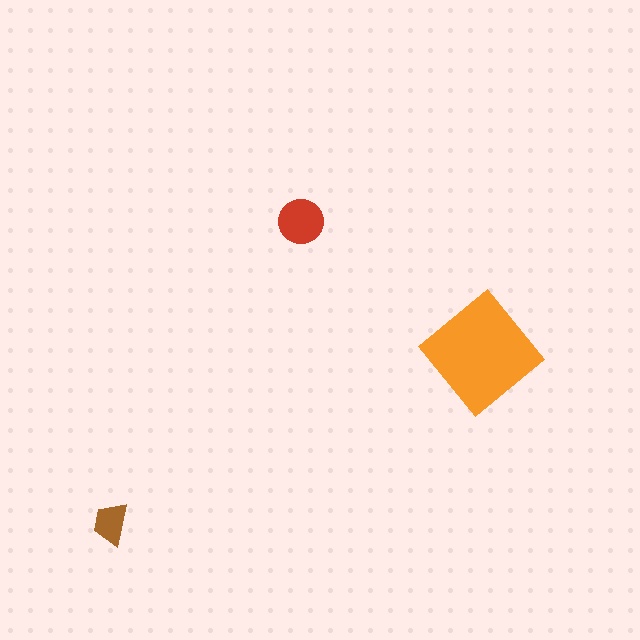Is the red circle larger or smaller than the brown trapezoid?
Larger.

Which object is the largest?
The orange diamond.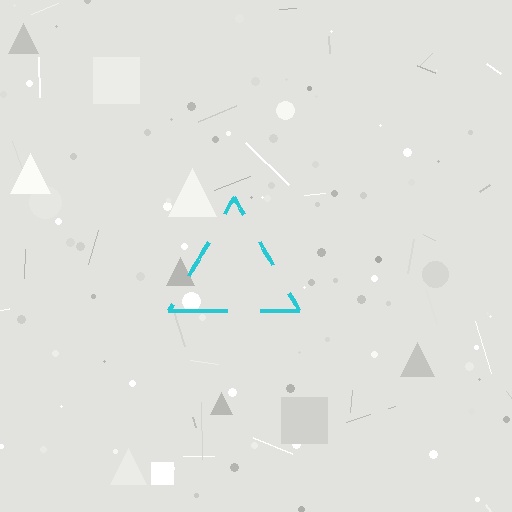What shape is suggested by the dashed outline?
The dashed outline suggests a triangle.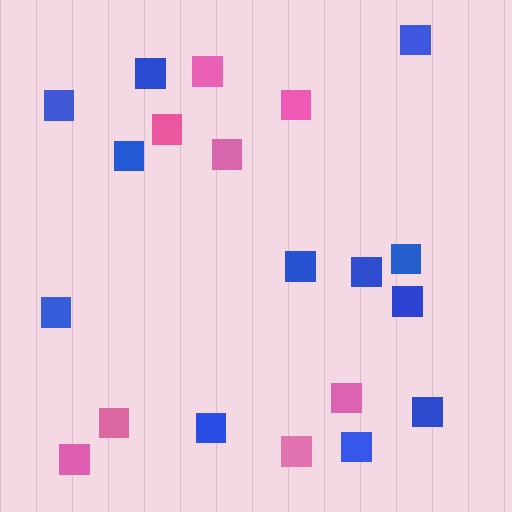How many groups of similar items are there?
There are 2 groups: one group of pink squares (8) and one group of blue squares (12).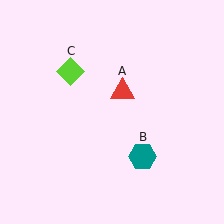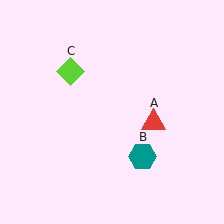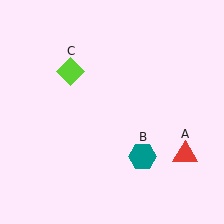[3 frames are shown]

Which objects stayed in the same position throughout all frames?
Teal hexagon (object B) and lime diamond (object C) remained stationary.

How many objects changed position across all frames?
1 object changed position: red triangle (object A).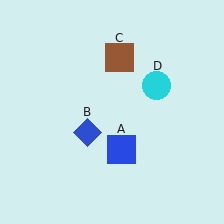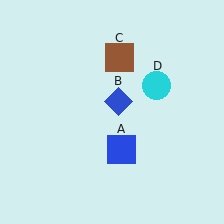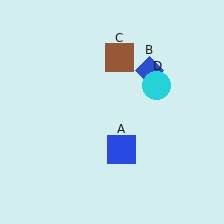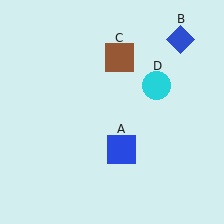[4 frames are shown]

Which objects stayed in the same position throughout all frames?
Blue square (object A) and brown square (object C) and cyan circle (object D) remained stationary.